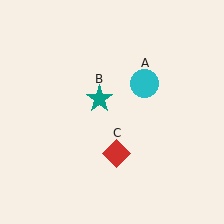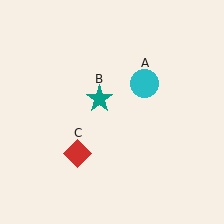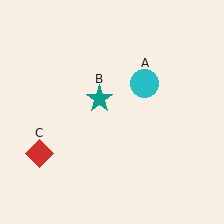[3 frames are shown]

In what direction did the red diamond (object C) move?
The red diamond (object C) moved left.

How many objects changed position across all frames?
1 object changed position: red diamond (object C).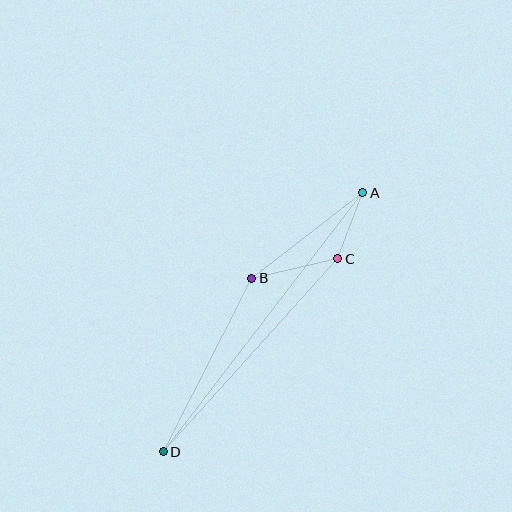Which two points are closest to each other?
Points A and C are closest to each other.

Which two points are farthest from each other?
Points A and D are farthest from each other.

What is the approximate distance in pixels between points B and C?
The distance between B and C is approximately 88 pixels.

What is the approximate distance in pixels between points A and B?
The distance between A and B is approximately 140 pixels.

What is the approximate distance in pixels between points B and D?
The distance between B and D is approximately 195 pixels.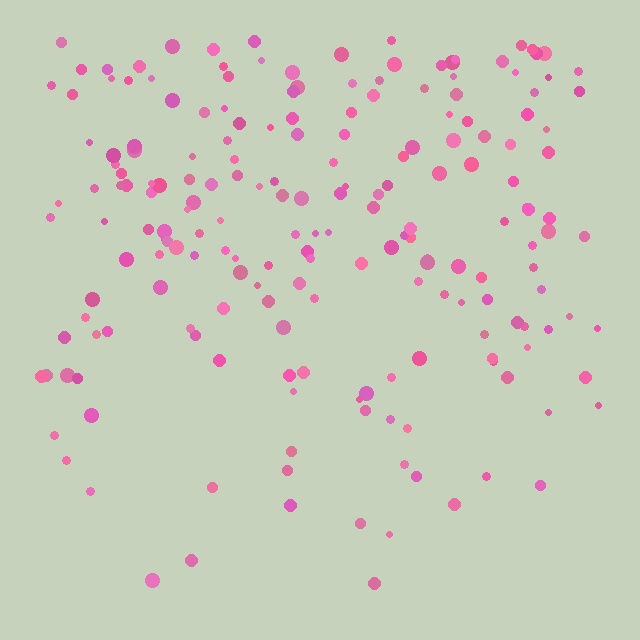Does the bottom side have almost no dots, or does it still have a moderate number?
Still a moderate number, just noticeably fewer than the top.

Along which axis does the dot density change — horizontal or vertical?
Vertical.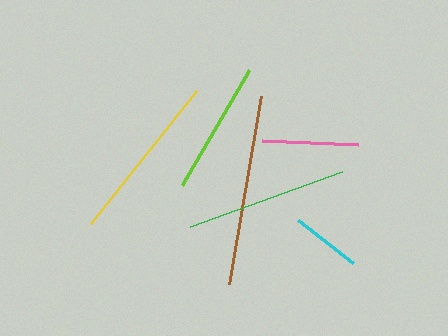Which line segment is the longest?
The brown line is the longest at approximately 190 pixels.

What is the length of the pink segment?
The pink segment is approximately 96 pixels long.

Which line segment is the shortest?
The cyan line is the shortest at approximately 70 pixels.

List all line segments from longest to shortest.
From longest to shortest: brown, yellow, green, lime, pink, cyan.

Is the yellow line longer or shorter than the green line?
The yellow line is longer than the green line.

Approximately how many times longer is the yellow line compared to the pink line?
The yellow line is approximately 1.8 times the length of the pink line.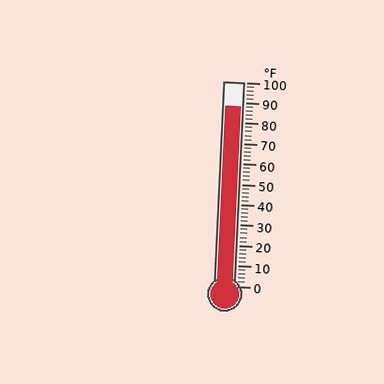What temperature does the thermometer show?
The thermometer shows approximately 88°F.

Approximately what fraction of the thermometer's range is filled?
The thermometer is filled to approximately 90% of its range.